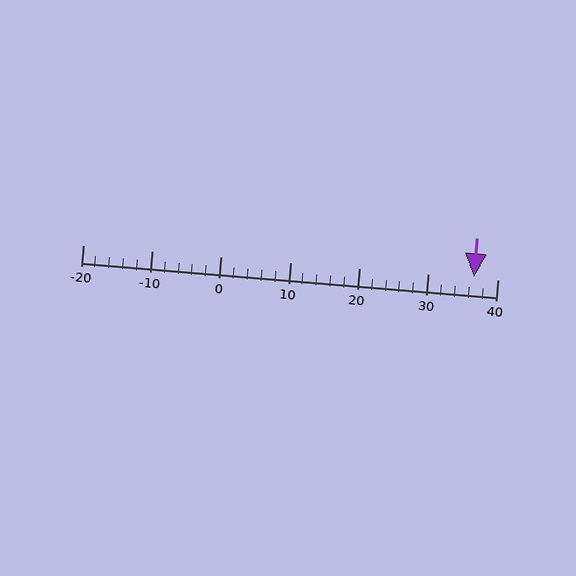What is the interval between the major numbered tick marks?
The major tick marks are spaced 10 units apart.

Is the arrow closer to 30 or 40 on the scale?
The arrow is closer to 40.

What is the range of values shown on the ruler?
The ruler shows values from -20 to 40.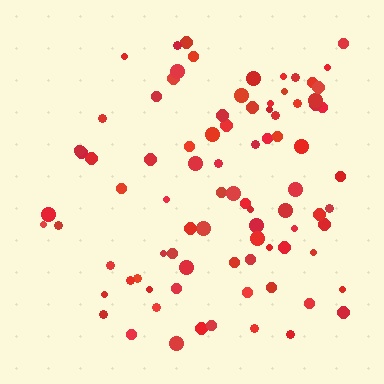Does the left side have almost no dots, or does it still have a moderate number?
Still a moderate number, just noticeably fewer than the right.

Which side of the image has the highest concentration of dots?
The right.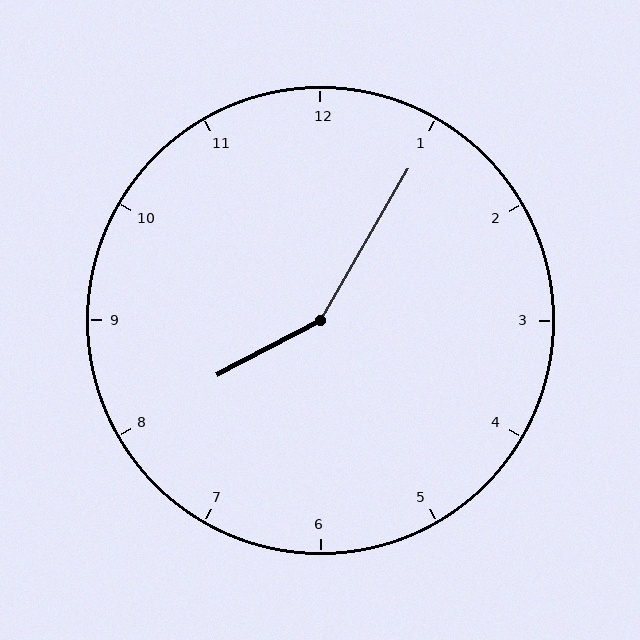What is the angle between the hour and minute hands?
Approximately 148 degrees.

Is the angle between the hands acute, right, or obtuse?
It is obtuse.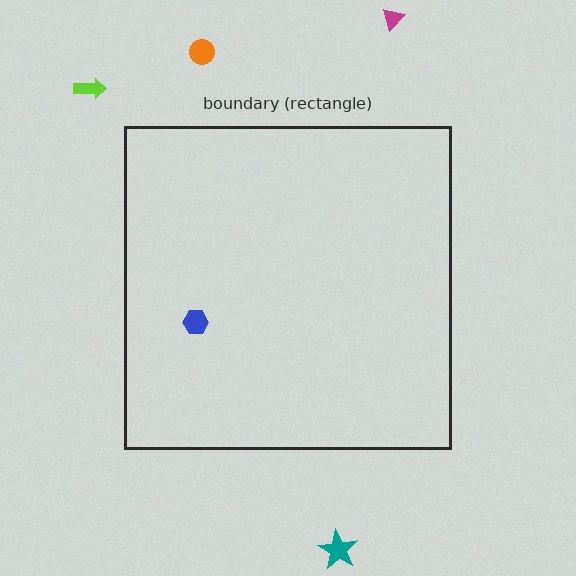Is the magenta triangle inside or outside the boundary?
Outside.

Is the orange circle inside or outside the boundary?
Outside.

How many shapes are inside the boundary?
1 inside, 4 outside.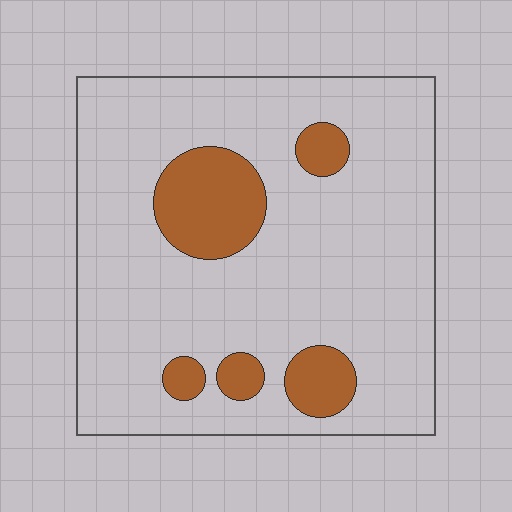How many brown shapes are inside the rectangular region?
5.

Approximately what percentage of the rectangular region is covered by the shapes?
Approximately 15%.